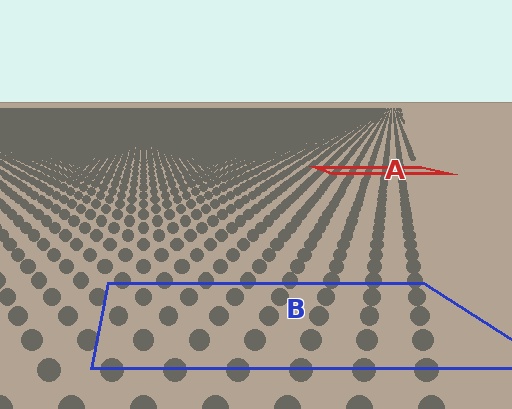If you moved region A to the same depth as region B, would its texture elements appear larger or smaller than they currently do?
They would appear larger. At a closer depth, the same texture elements are projected at a bigger on-screen size.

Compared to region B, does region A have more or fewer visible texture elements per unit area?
Region A has more texture elements per unit area — they are packed more densely because it is farther away.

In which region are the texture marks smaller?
The texture marks are smaller in region A, because it is farther away.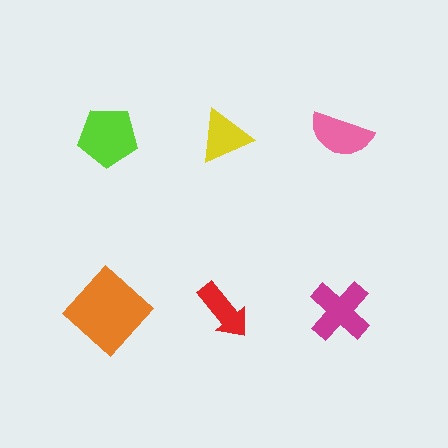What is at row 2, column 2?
A red arrow.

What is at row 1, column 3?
A pink semicircle.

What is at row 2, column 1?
An orange diamond.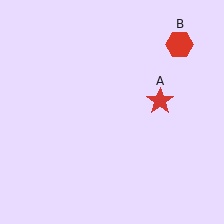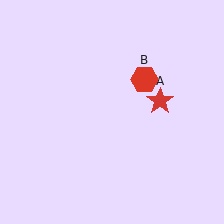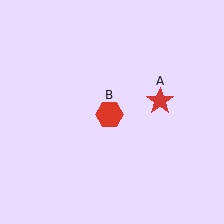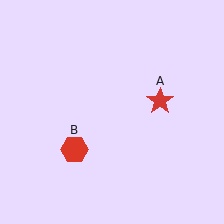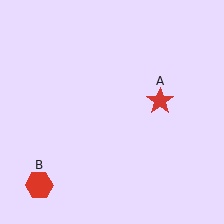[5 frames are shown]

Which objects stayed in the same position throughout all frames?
Red star (object A) remained stationary.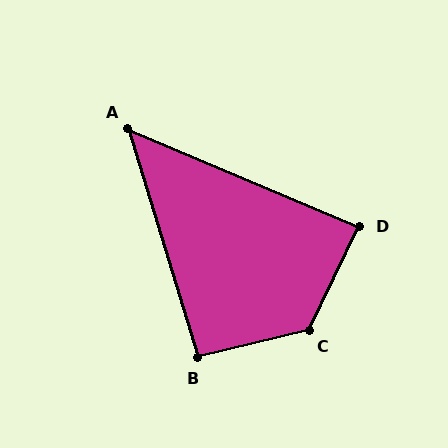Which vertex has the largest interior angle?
C, at approximately 130 degrees.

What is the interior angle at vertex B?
Approximately 93 degrees (approximately right).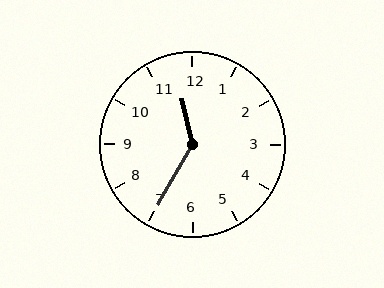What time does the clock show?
11:35.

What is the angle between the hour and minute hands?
Approximately 138 degrees.